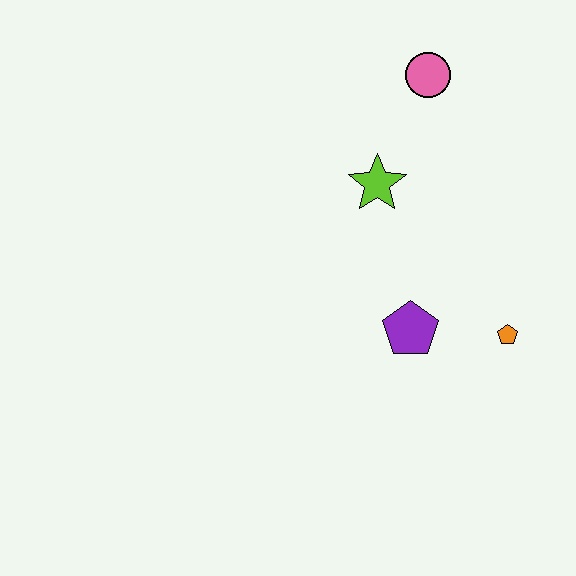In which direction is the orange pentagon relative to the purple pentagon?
The orange pentagon is to the right of the purple pentagon.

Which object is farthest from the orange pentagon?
The pink circle is farthest from the orange pentagon.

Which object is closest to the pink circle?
The lime star is closest to the pink circle.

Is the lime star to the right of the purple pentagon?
No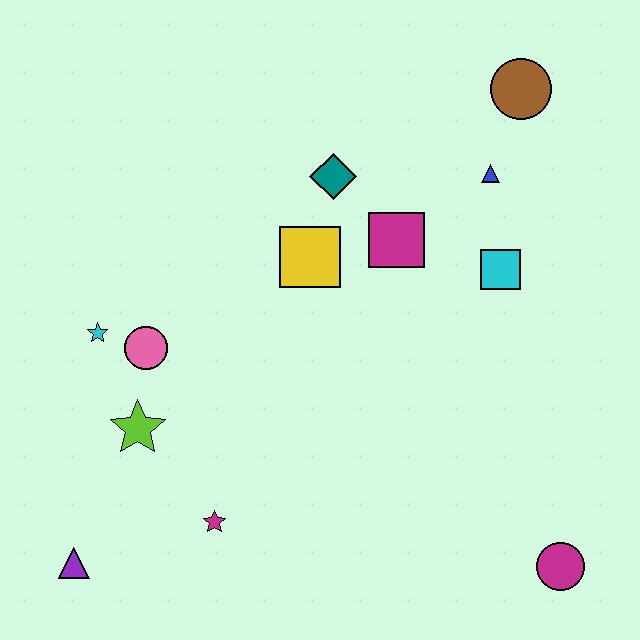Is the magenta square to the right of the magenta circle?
No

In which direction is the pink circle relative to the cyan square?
The pink circle is to the left of the cyan square.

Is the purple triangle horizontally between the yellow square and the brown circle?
No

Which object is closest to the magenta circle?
The cyan square is closest to the magenta circle.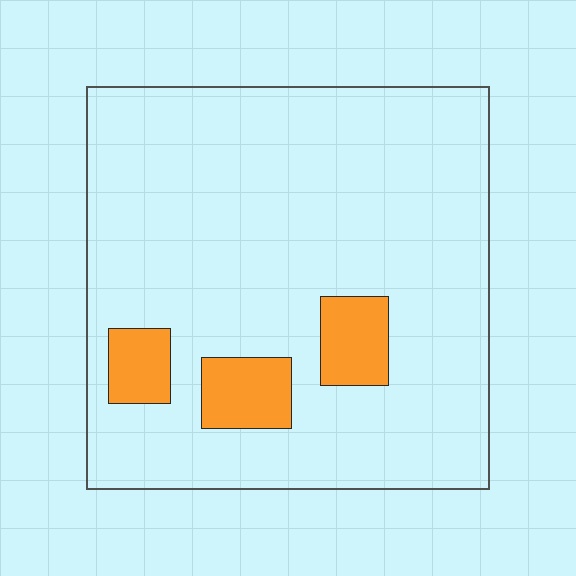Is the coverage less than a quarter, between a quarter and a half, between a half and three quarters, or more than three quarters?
Less than a quarter.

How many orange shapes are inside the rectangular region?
3.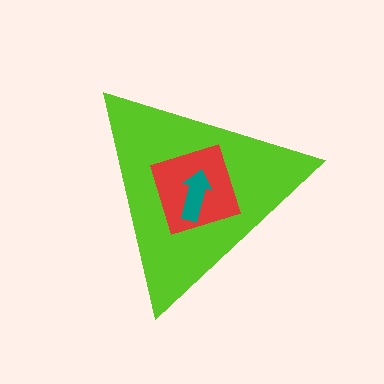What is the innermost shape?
The teal arrow.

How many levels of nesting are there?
3.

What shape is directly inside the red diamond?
The teal arrow.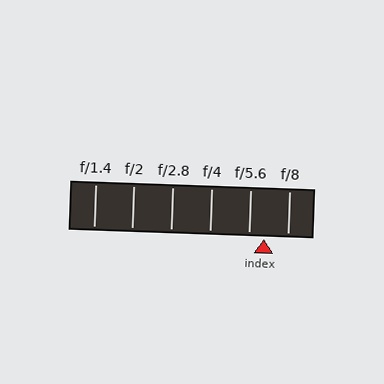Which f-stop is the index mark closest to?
The index mark is closest to f/5.6.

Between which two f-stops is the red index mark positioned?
The index mark is between f/5.6 and f/8.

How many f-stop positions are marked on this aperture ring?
There are 6 f-stop positions marked.